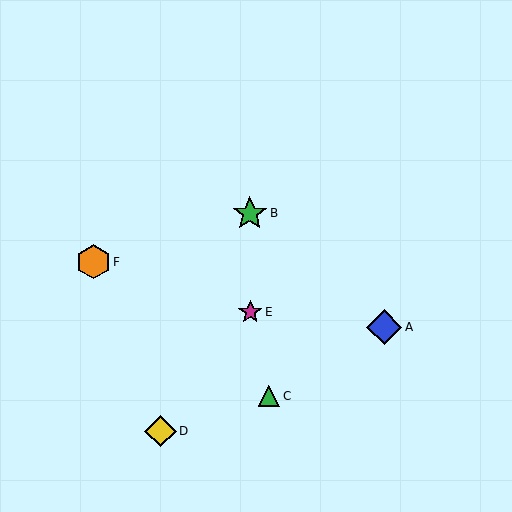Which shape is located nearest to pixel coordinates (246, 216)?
The green star (labeled B) at (250, 213) is nearest to that location.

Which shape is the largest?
The blue diamond (labeled A) is the largest.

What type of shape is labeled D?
Shape D is a yellow diamond.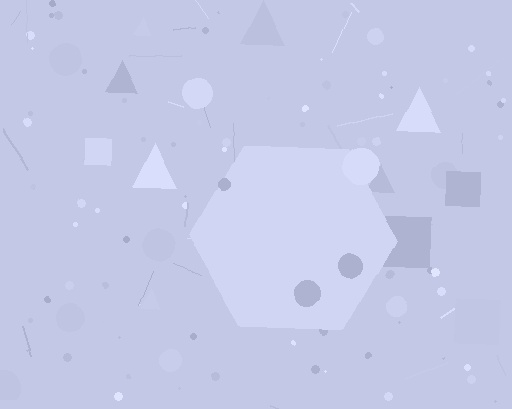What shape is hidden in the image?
A hexagon is hidden in the image.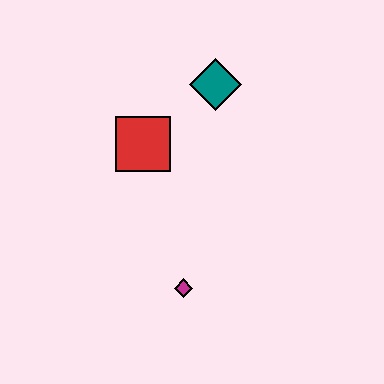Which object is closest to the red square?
The teal diamond is closest to the red square.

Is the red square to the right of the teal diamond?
No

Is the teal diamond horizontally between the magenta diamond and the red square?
No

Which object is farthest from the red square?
The magenta diamond is farthest from the red square.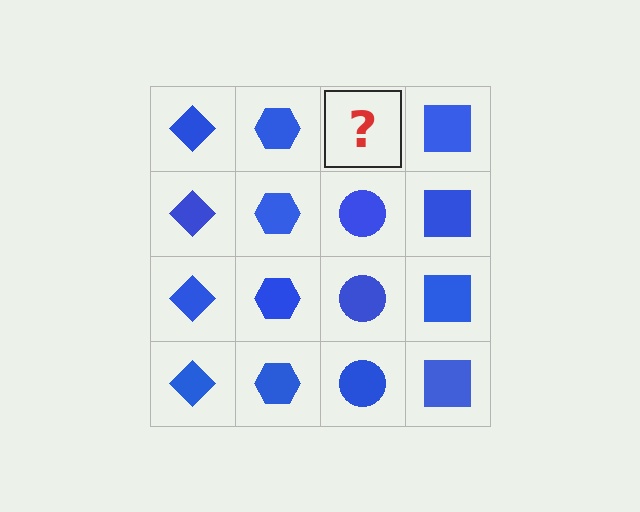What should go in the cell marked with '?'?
The missing cell should contain a blue circle.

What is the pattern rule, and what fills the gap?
The rule is that each column has a consistent shape. The gap should be filled with a blue circle.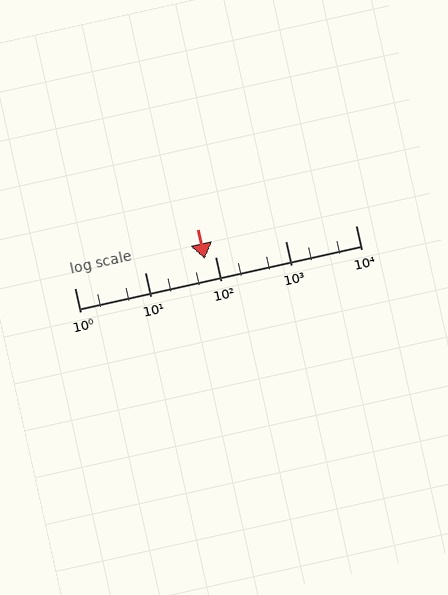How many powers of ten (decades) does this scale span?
The scale spans 4 decades, from 1 to 10000.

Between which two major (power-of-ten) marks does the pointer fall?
The pointer is between 10 and 100.